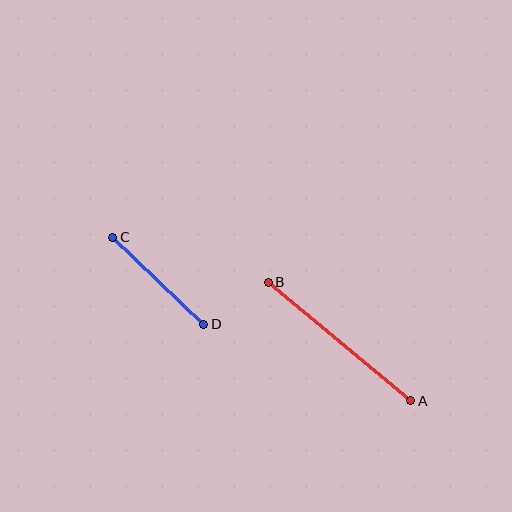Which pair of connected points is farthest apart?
Points A and B are farthest apart.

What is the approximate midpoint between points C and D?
The midpoint is at approximately (158, 281) pixels.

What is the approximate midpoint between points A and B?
The midpoint is at approximately (339, 342) pixels.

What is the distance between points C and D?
The distance is approximately 126 pixels.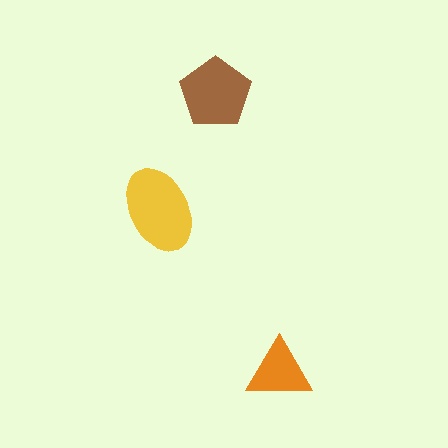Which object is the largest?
The yellow ellipse.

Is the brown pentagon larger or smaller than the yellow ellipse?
Smaller.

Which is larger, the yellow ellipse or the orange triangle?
The yellow ellipse.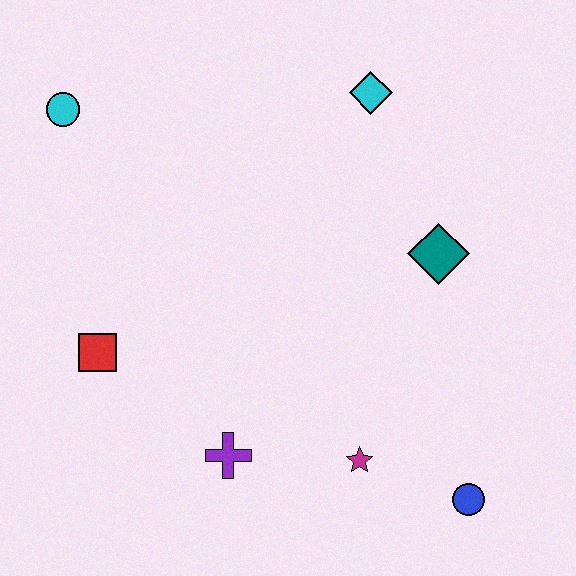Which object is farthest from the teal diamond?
The cyan circle is farthest from the teal diamond.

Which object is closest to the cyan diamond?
The teal diamond is closest to the cyan diamond.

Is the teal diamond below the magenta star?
No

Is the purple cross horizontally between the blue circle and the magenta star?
No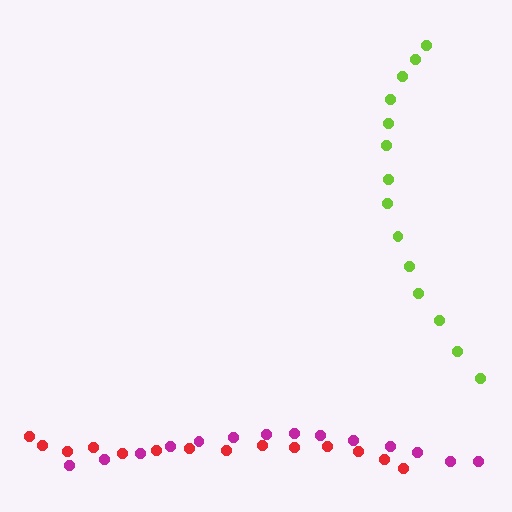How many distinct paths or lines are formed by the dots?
There are 3 distinct paths.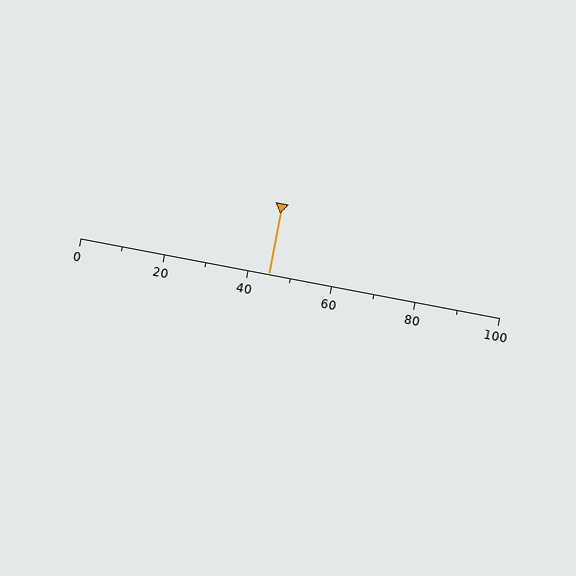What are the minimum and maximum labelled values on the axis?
The axis runs from 0 to 100.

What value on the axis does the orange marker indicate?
The marker indicates approximately 45.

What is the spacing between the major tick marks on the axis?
The major ticks are spaced 20 apart.